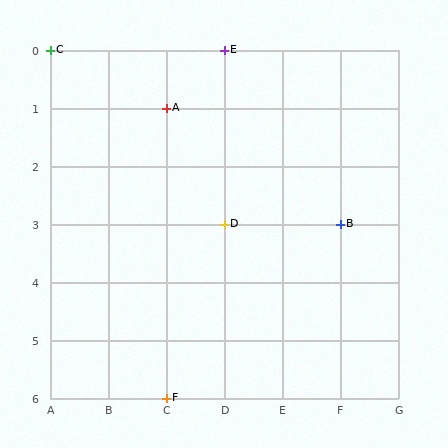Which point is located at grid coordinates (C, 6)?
Point F is at (C, 6).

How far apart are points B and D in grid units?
Points B and D are 2 columns apart.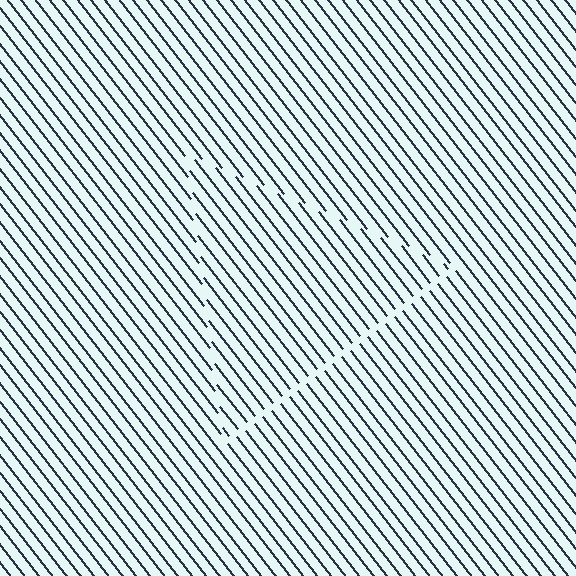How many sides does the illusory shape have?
3 sides — the line-ends trace a triangle.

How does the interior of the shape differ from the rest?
The interior of the shape contains the same grating, shifted by half a period — the contour is defined by the phase discontinuity where line-ends from the inner and outer gratings abut.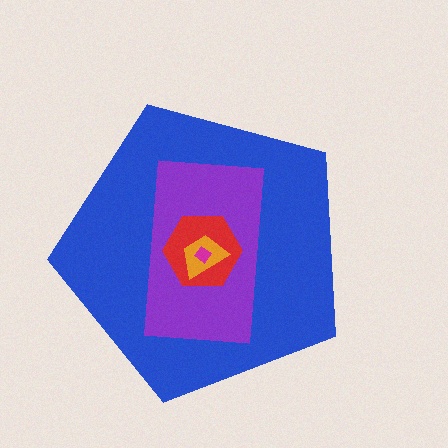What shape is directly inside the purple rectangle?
The red hexagon.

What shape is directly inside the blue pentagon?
The purple rectangle.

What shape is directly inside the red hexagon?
The orange trapezoid.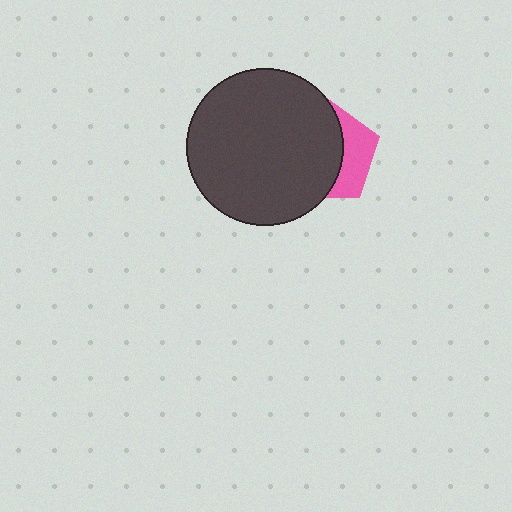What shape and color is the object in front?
The object in front is a dark gray circle.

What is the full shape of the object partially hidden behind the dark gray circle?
The partially hidden object is a pink pentagon.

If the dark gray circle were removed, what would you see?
You would see the complete pink pentagon.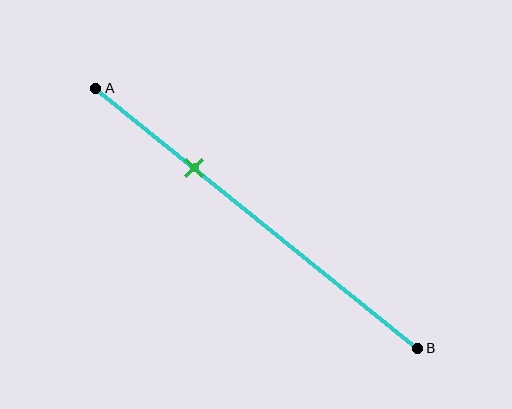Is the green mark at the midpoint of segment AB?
No, the mark is at about 30% from A, not at the 50% midpoint.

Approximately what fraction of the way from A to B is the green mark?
The green mark is approximately 30% of the way from A to B.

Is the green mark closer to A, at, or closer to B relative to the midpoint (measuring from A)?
The green mark is closer to point A than the midpoint of segment AB.